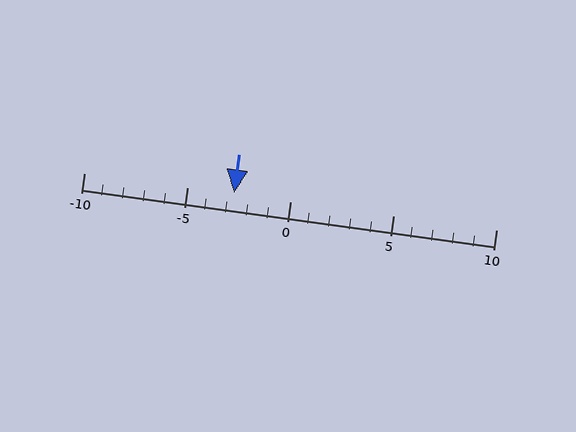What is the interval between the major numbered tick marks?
The major tick marks are spaced 5 units apart.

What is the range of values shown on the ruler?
The ruler shows values from -10 to 10.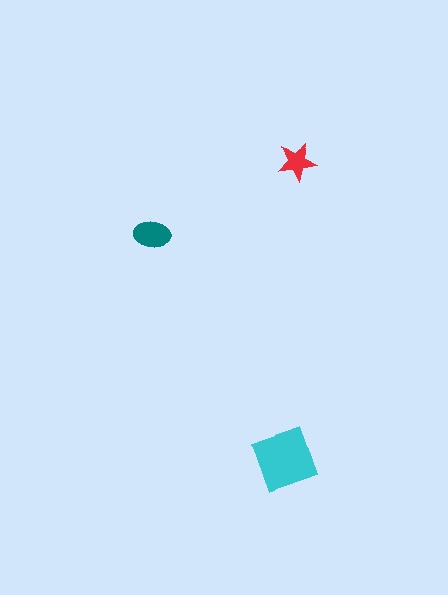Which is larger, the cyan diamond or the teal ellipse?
The cyan diamond.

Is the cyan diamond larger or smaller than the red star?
Larger.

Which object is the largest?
The cyan diamond.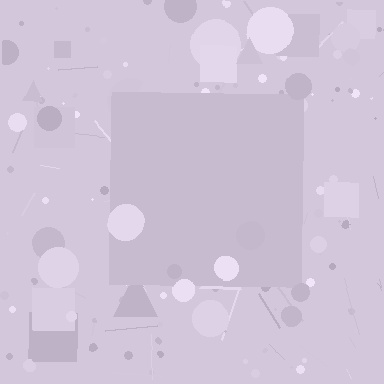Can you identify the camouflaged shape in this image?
The camouflaged shape is a square.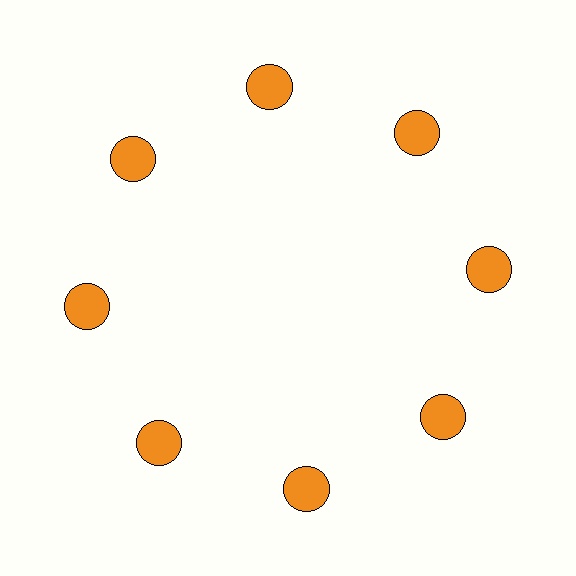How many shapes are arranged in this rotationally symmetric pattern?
There are 8 shapes, arranged in 8 groups of 1.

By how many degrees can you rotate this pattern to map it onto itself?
The pattern maps onto itself every 45 degrees of rotation.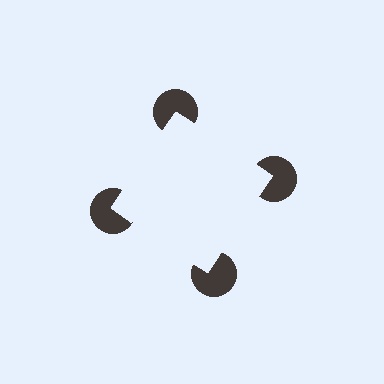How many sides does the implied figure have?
4 sides.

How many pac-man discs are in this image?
There are 4 — one at each vertex of the illusory square.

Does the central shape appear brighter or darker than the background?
It typically appears slightly brighter than the background, even though no actual brightness change is drawn.